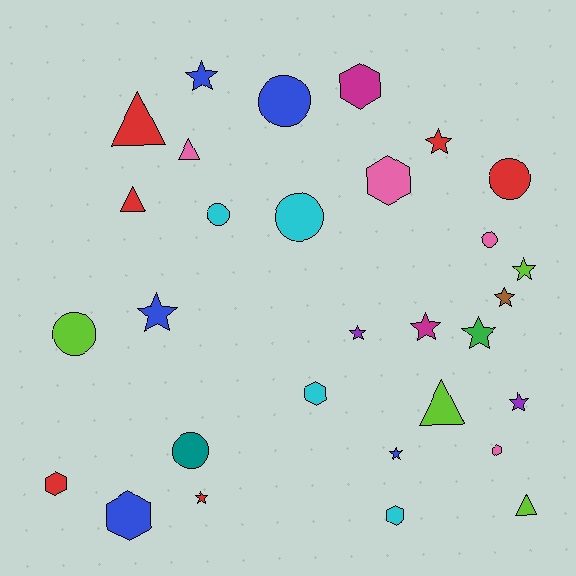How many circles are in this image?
There are 7 circles.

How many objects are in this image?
There are 30 objects.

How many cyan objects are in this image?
There are 4 cyan objects.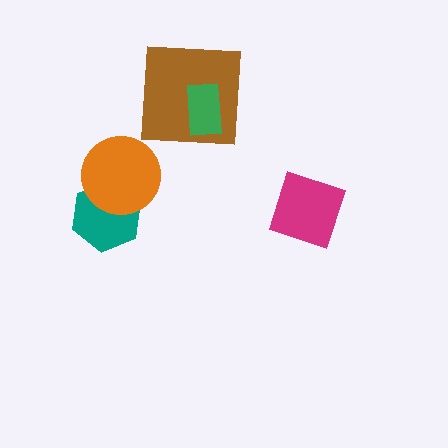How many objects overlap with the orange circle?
1 object overlaps with the orange circle.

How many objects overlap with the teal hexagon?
1 object overlaps with the teal hexagon.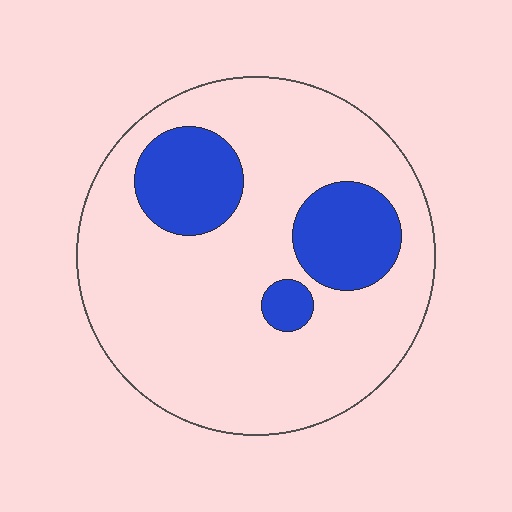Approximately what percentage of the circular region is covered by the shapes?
Approximately 20%.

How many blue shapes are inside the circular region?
3.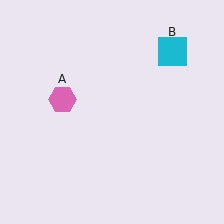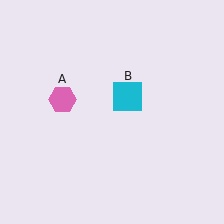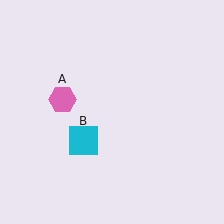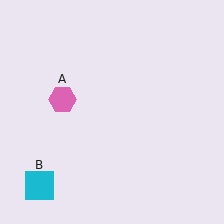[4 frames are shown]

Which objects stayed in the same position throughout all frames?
Pink hexagon (object A) remained stationary.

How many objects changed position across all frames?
1 object changed position: cyan square (object B).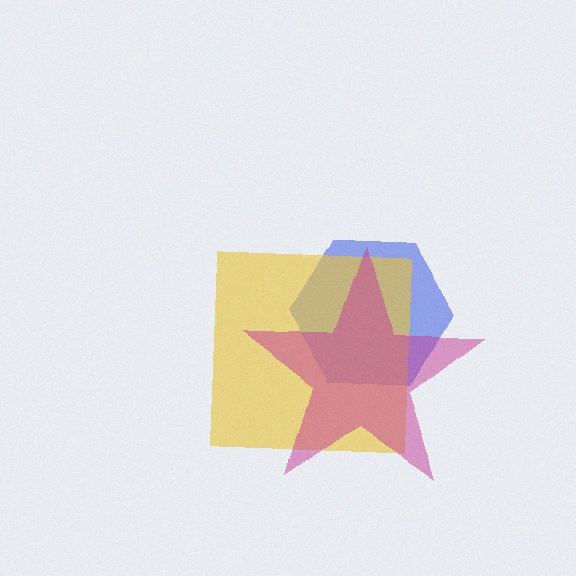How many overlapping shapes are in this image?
There are 3 overlapping shapes in the image.